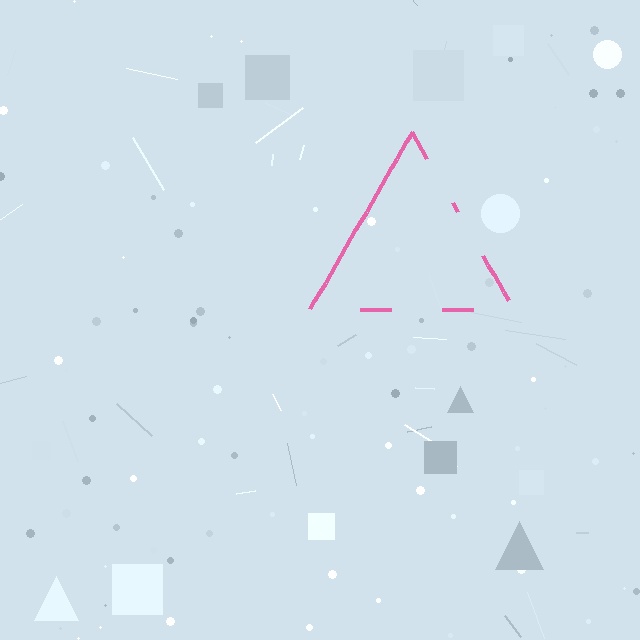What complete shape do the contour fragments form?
The contour fragments form a triangle.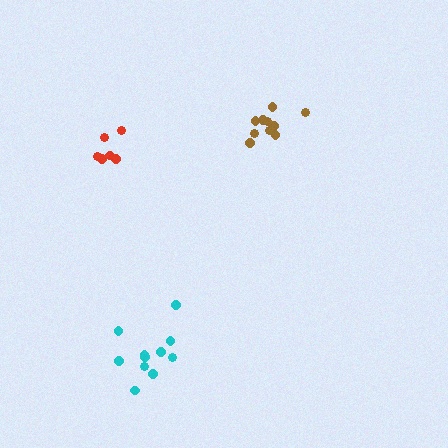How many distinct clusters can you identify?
There are 3 distinct clusters.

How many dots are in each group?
Group 1: 10 dots, Group 2: 6 dots, Group 3: 11 dots (27 total).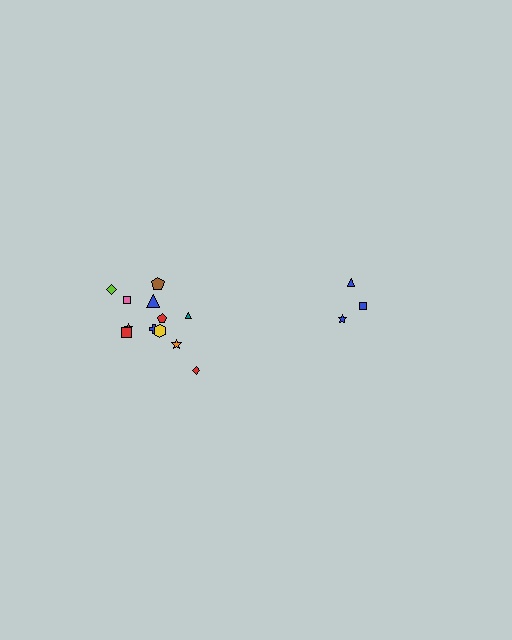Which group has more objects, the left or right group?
The left group.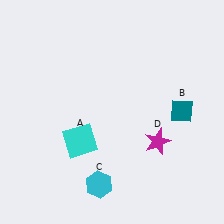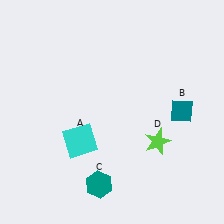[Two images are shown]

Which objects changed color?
C changed from cyan to teal. D changed from magenta to lime.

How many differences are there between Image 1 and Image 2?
There are 2 differences between the two images.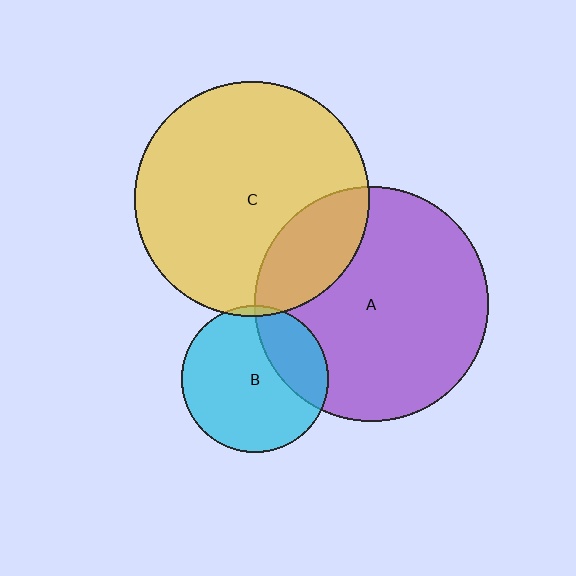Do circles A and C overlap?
Yes.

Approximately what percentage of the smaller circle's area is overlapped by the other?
Approximately 20%.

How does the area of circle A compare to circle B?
Approximately 2.5 times.